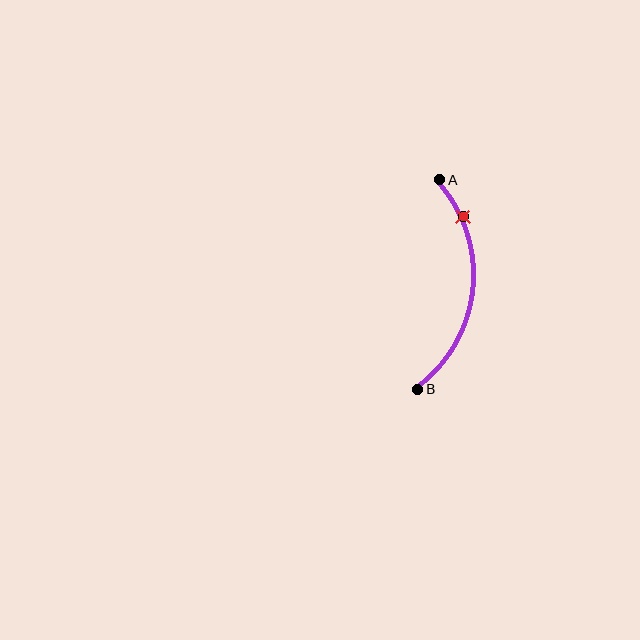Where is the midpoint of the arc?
The arc midpoint is the point on the curve farthest from the straight line joining A and B. It sits to the right of that line.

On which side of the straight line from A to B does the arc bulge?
The arc bulges to the right of the straight line connecting A and B.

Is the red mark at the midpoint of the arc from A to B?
No. The red mark lies on the arc but is closer to endpoint A. The arc midpoint would be at the point on the curve equidistant along the arc from both A and B.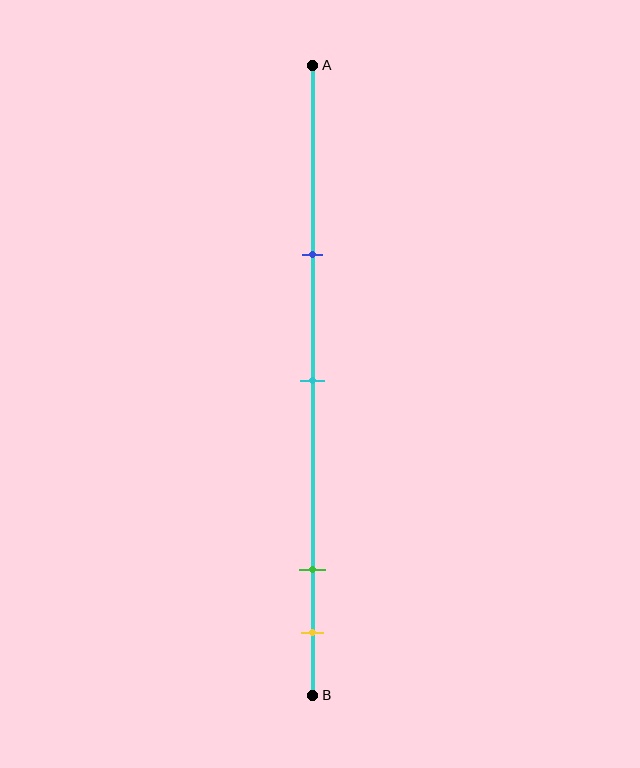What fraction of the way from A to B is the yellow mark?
The yellow mark is approximately 90% (0.9) of the way from A to B.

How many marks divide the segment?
There are 4 marks dividing the segment.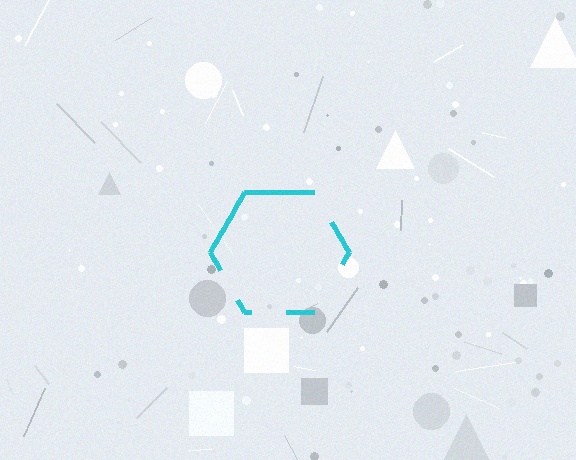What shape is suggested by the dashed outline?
The dashed outline suggests a hexagon.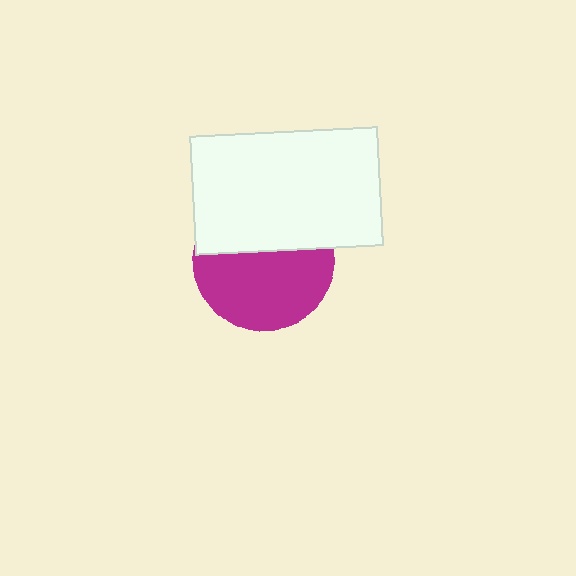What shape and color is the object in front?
The object in front is a white rectangle.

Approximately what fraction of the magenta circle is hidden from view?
Roughly 43% of the magenta circle is hidden behind the white rectangle.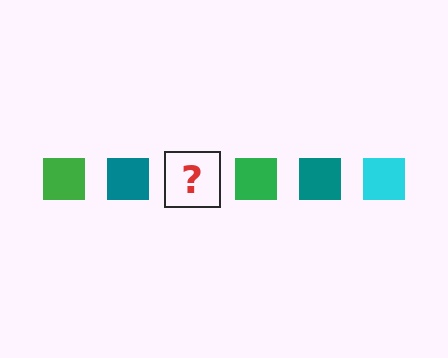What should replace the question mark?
The question mark should be replaced with a cyan square.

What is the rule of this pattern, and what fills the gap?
The rule is that the pattern cycles through green, teal, cyan squares. The gap should be filled with a cyan square.